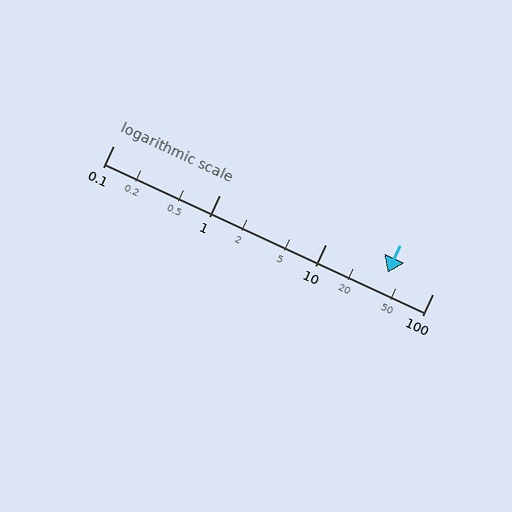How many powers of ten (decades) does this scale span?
The scale spans 3 decades, from 0.1 to 100.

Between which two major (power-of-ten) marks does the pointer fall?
The pointer is between 10 and 100.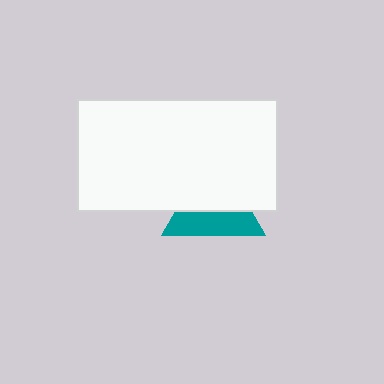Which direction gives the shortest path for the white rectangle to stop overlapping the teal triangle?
Moving up gives the shortest separation.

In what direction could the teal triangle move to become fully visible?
The teal triangle could move down. That would shift it out from behind the white rectangle entirely.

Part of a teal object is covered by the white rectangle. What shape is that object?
It is a triangle.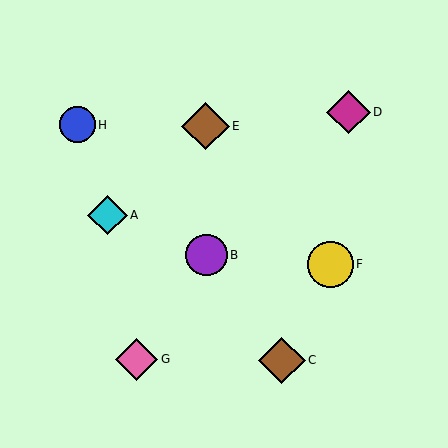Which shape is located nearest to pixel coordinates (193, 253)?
The purple circle (labeled B) at (206, 255) is nearest to that location.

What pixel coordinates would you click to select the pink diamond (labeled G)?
Click at (137, 359) to select the pink diamond G.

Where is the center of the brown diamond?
The center of the brown diamond is at (282, 360).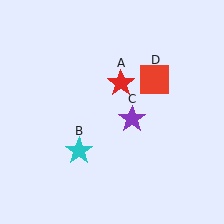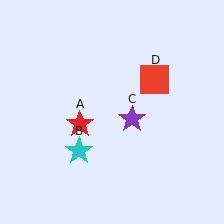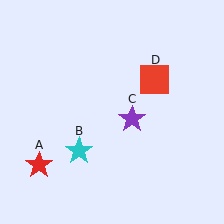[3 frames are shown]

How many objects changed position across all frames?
1 object changed position: red star (object A).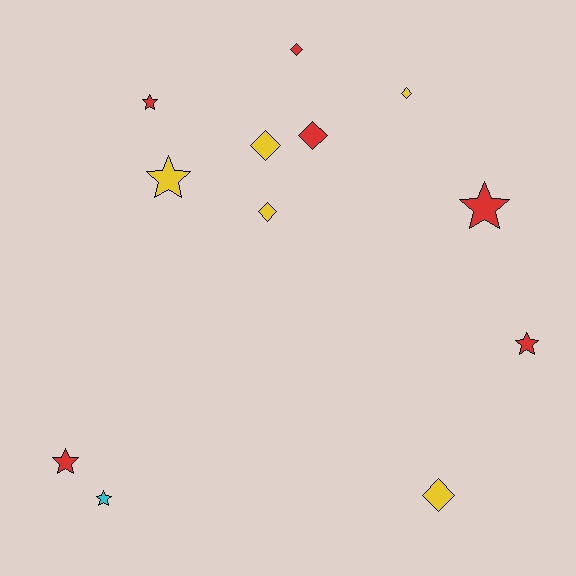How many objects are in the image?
There are 12 objects.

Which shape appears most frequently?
Diamond, with 6 objects.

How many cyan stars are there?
There is 1 cyan star.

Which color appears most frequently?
Red, with 6 objects.